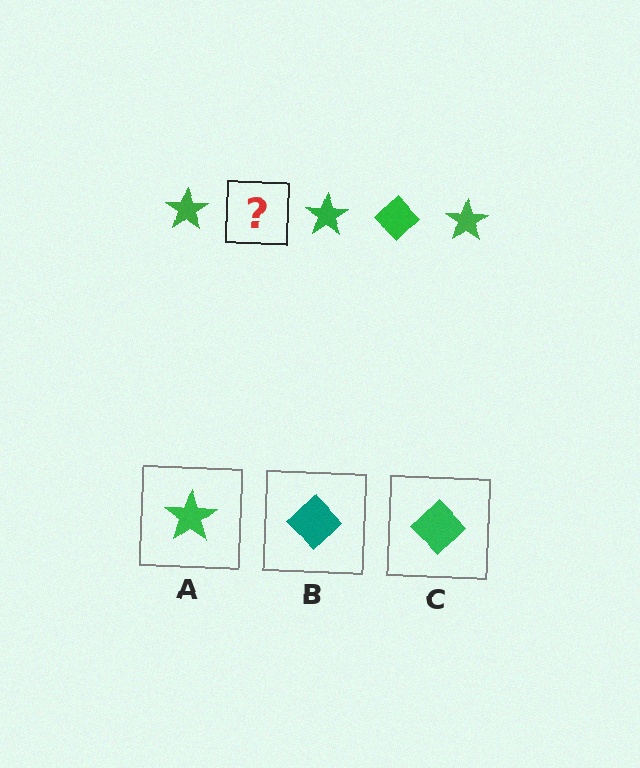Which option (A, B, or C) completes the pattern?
C.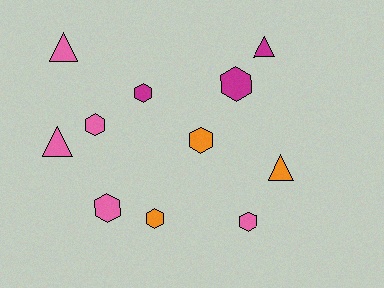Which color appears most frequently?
Pink, with 5 objects.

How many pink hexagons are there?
There are 3 pink hexagons.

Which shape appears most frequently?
Hexagon, with 7 objects.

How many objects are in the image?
There are 11 objects.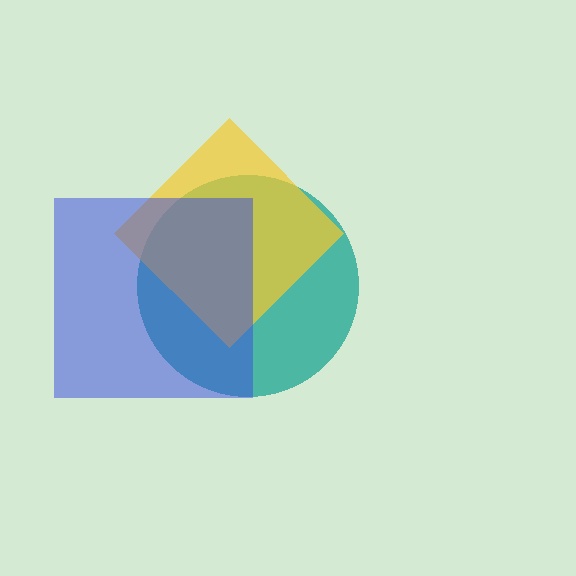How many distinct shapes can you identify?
There are 3 distinct shapes: a teal circle, a yellow diamond, a blue square.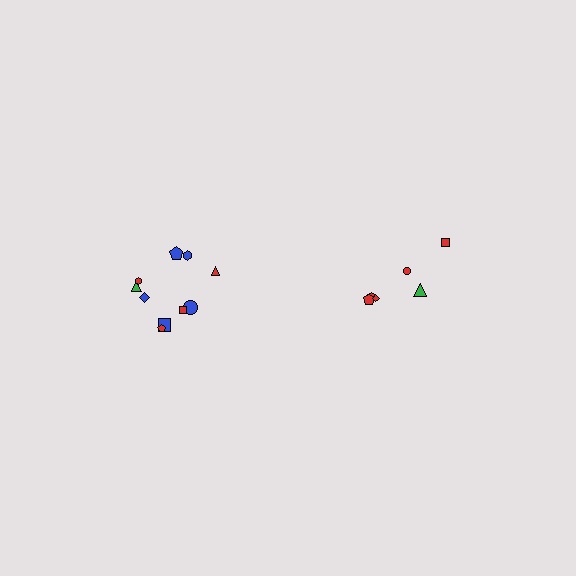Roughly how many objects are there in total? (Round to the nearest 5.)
Roughly 15 objects in total.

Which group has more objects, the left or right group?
The left group.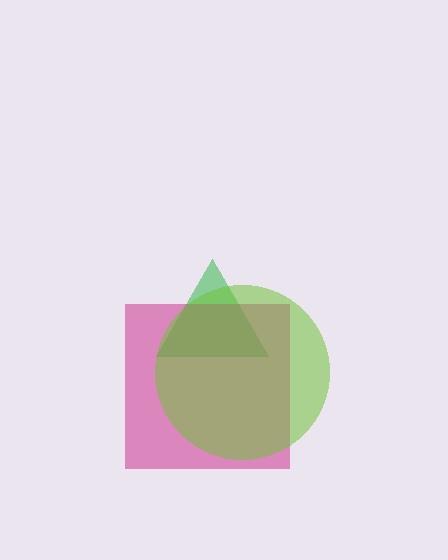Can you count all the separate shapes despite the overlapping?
Yes, there are 3 separate shapes.